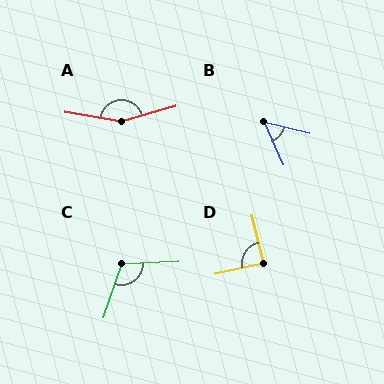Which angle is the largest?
A, at approximately 155 degrees.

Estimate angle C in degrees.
Approximately 111 degrees.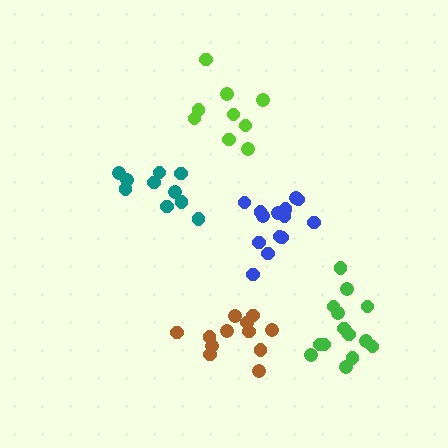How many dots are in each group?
Group 1: 12 dots, Group 2: 9 dots, Group 3: 10 dots, Group 4: 14 dots, Group 5: 14 dots (59 total).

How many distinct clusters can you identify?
There are 5 distinct clusters.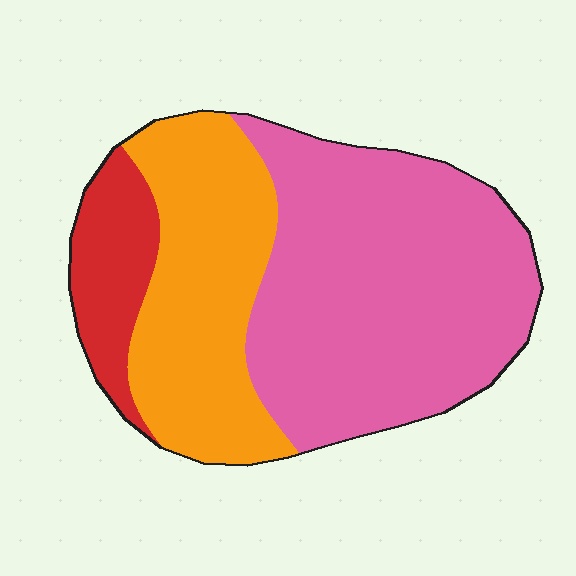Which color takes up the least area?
Red, at roughly 15%.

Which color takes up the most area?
Pink, at roughly 55%.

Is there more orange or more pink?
Pink.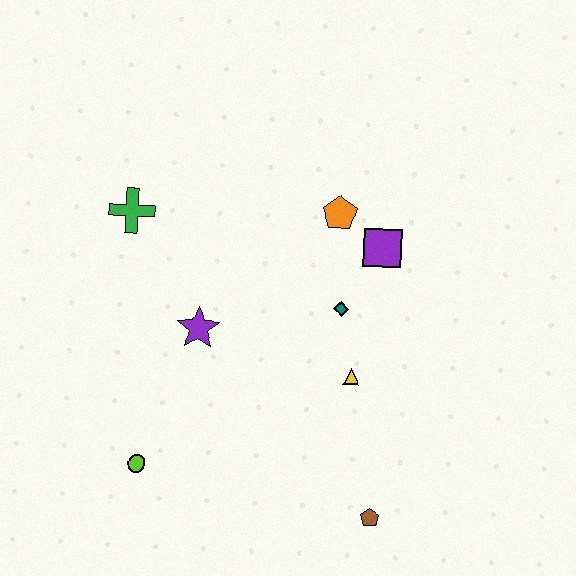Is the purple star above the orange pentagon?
No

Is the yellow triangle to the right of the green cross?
Yes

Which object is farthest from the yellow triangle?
The green cross is farthest from the yellow triangle.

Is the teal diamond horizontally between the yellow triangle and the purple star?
Yes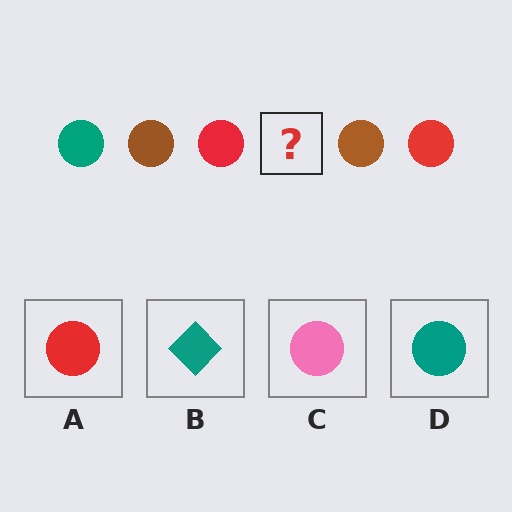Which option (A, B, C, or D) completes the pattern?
D.